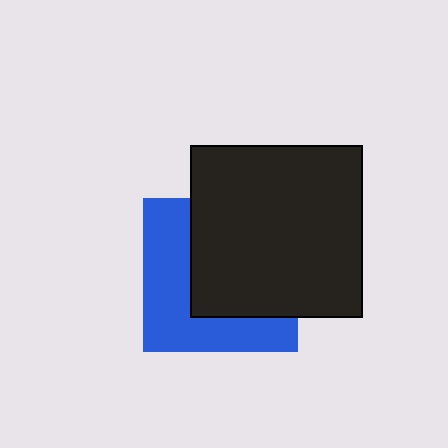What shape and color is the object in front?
The object in front is a black square.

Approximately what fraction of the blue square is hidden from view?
Roughly 55% of the blue square is hidden behind the black square.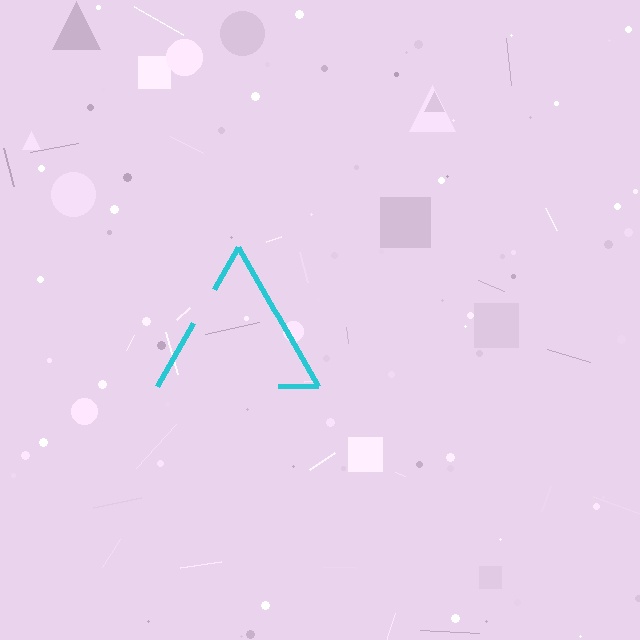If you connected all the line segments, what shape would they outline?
They would outline a triangle.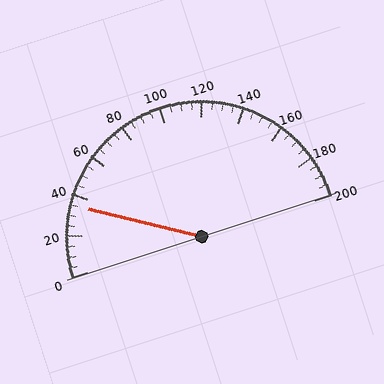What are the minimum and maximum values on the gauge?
The gauge ranges from 0 to 200.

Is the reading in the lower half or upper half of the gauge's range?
The reading is in the lower half of the range (0 to 200).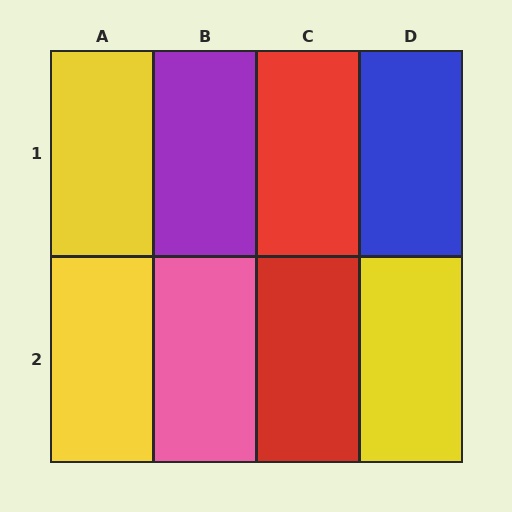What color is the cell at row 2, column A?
Yellow.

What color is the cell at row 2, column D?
Yellow.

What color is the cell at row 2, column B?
Pink.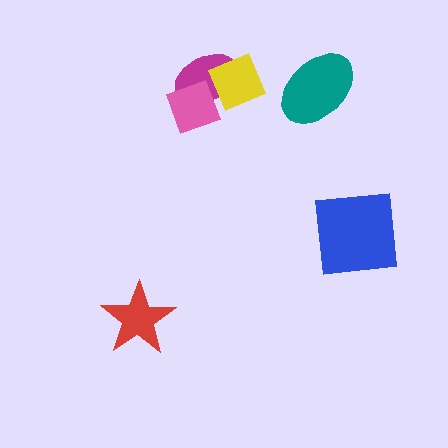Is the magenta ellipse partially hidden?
Yes, it is partially covered by another shape.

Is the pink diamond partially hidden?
Yes, it is partially covered by another shape.